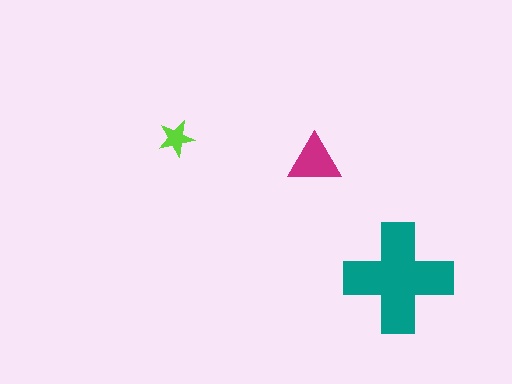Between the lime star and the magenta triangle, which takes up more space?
The magenta triangle.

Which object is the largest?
The teal cross.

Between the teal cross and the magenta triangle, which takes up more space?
The teal cross.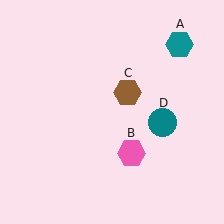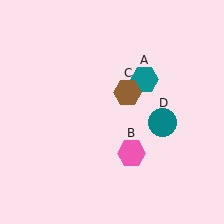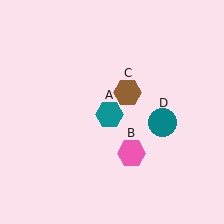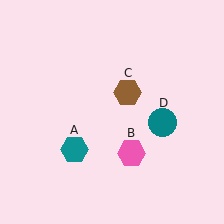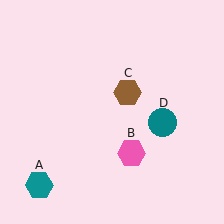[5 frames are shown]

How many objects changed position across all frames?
1 object changed position: teal hexagon (object A).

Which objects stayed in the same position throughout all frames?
Pink hexagon (object B) and brown hexagon (object C) and teal circle (object D) remained stationary.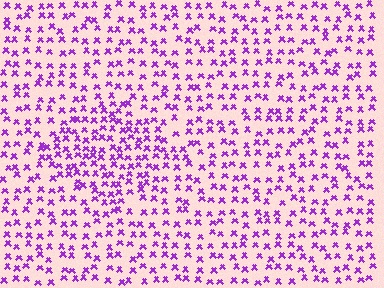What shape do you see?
I see a diamond.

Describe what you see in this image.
The image contains small purple elements arranged at two different densities. A diamond-shaped region is visible where the elements are more densely packed than the surrounding area.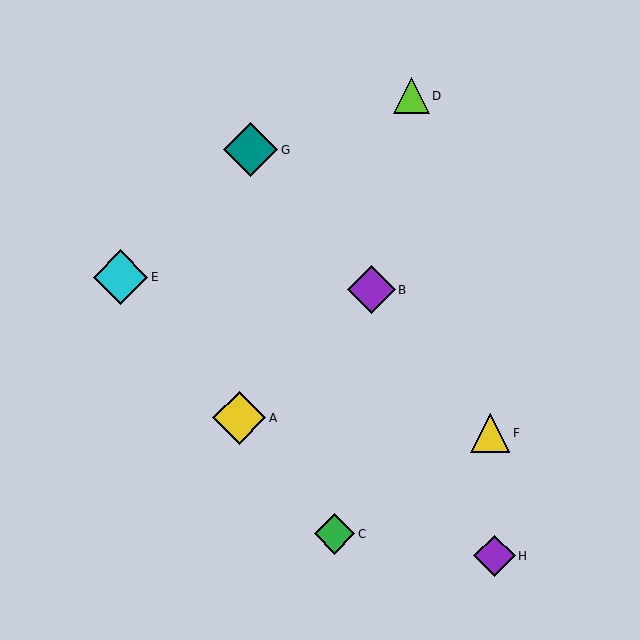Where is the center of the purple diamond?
The center of the purple diamond is at (371, 290).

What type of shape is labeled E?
Shape E is a cyan diamond.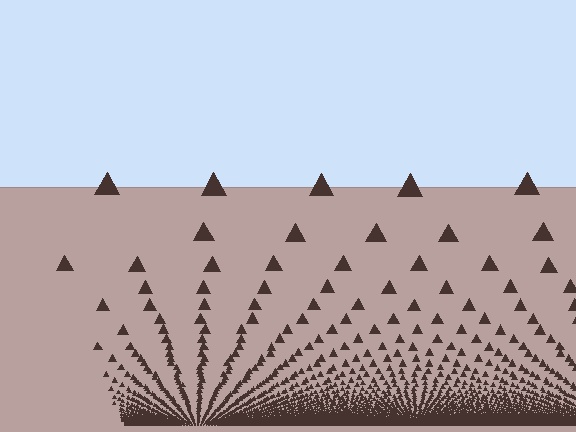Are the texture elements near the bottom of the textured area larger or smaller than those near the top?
Smaller. The gradient is inverted — elements near the bottom are smaller and denser.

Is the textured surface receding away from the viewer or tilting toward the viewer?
The surface appears to tilt toward the viewer. Texture elements get larger and sparser toward the top.